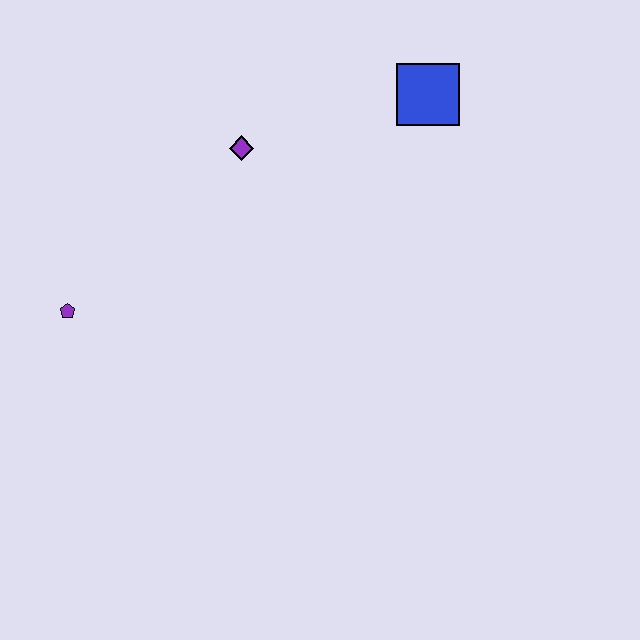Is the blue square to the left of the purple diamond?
No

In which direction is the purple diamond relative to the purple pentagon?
The purple diamond is to the right of the purple pentagon.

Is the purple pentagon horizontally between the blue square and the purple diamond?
No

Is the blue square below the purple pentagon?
No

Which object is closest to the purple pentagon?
The purple diamond is closest to the purple pentagon.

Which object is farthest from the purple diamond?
The purple pentagon is farthest from the purple diamond.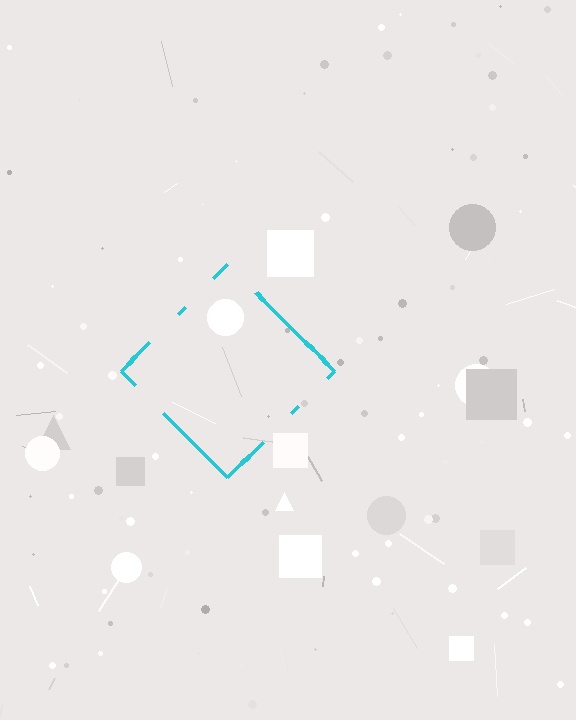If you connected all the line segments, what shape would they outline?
They would outline a diamond.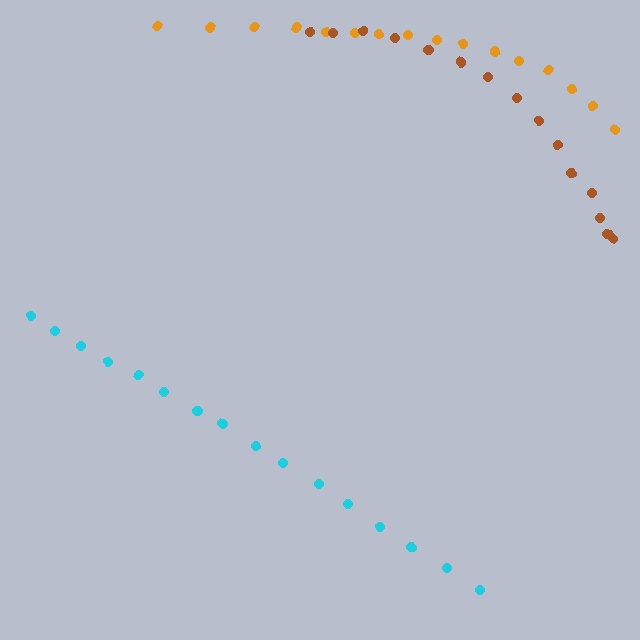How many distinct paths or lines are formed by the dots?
There are 3 distinct paths.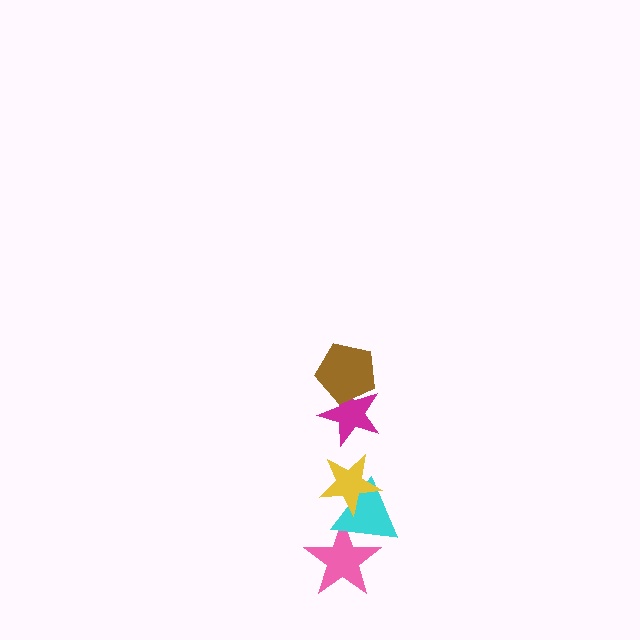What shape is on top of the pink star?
The cyan triangle is on top of the pink star.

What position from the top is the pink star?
The pink star is 5th from the top.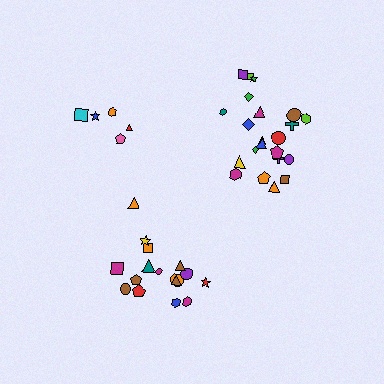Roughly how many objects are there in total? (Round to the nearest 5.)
Roughly 45 objects in total.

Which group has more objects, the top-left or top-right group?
The top-right group.